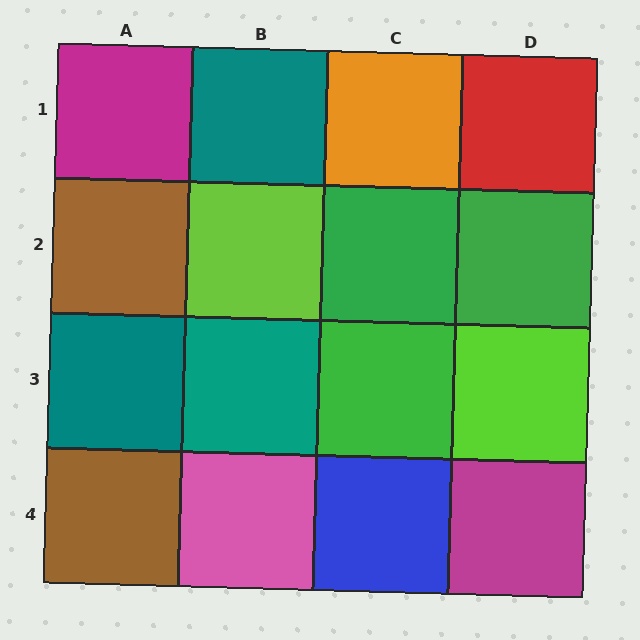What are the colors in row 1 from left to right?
Magenta, teal, orange, red.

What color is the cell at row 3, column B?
Teal.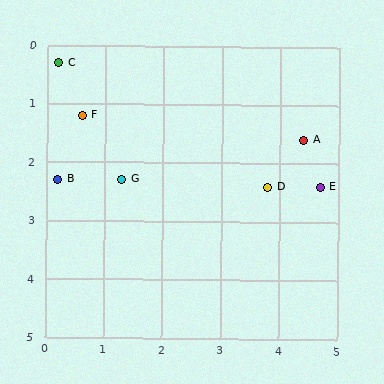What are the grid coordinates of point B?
Point B is at approximately (0.2, 2.3).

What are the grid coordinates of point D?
Point D is at approximately (3.8, 2.4).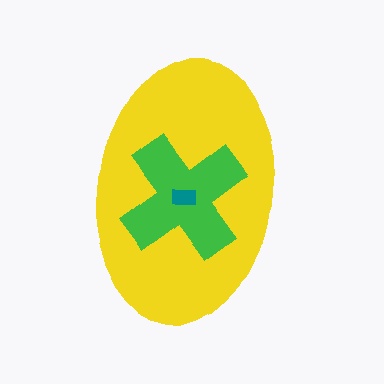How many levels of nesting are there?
3.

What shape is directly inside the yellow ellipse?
The green cross.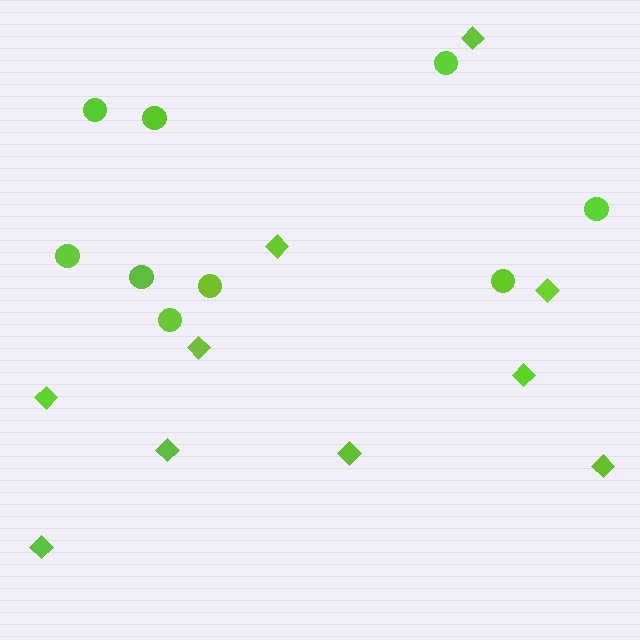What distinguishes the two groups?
There are 2 groups: one group of diamonds (10) and one group of circles (9).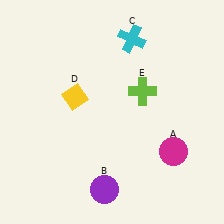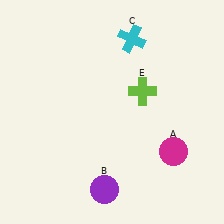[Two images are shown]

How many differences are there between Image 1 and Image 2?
There is 1 difference between the two images.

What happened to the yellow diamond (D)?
The yellow diamond (D) was removed in Image 2. It was in the top-left area of Image 1.